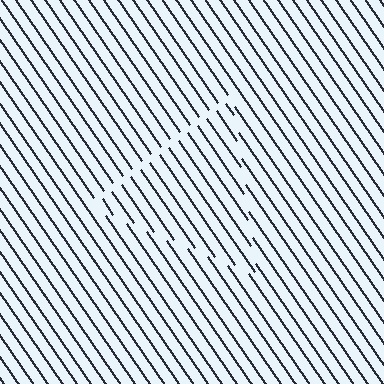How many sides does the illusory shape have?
3 sides — the line-ends trace a triangle.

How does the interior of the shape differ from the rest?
The interior of the shape contains the same grating, shifted by half a period — the contour is defined by the phase discontinuity where line-ends from the inner and outer gratings abut.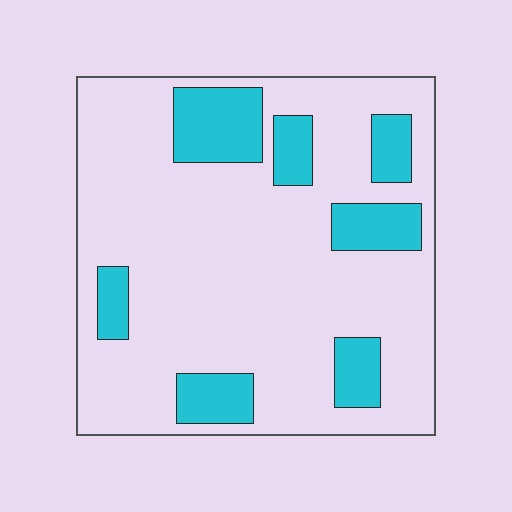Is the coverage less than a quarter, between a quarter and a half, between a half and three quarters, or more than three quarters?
Less than a quarter.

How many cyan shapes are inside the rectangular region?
7.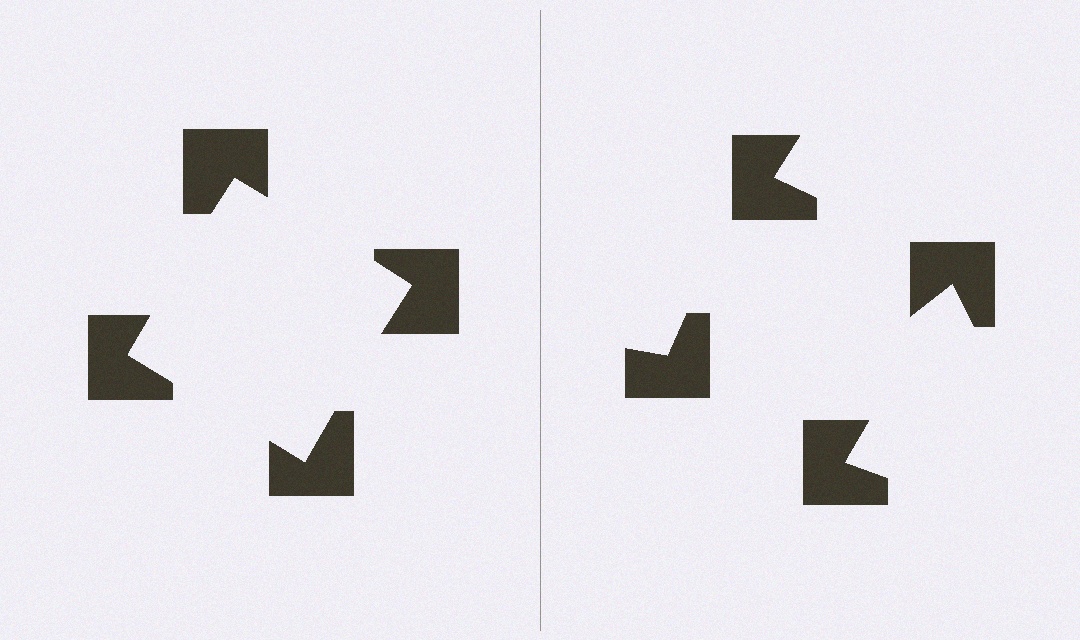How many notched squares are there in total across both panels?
8 — 4 on each side.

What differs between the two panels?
The notched squares are positioned identically on both sides; only the wedge orientations differ. On the left they align to a square; on the right they are misaligned.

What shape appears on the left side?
An illusory square.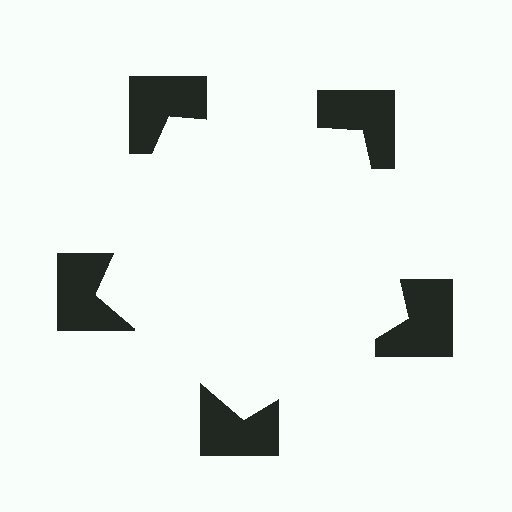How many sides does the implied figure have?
5 sides.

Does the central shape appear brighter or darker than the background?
It typically appears slightly brighter than the background, even though no actual brightness change is drawn.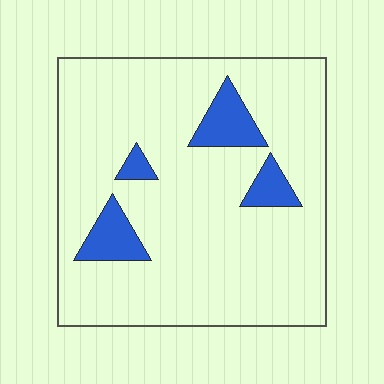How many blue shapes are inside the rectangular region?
4.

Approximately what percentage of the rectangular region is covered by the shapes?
Approximately 10%.